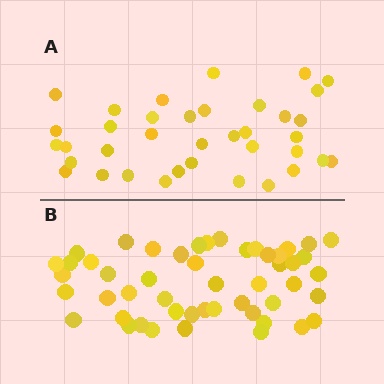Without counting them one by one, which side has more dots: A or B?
Region B (the bottom region) has more dots.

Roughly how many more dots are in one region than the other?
Region B has approximately 15 more dots than region A.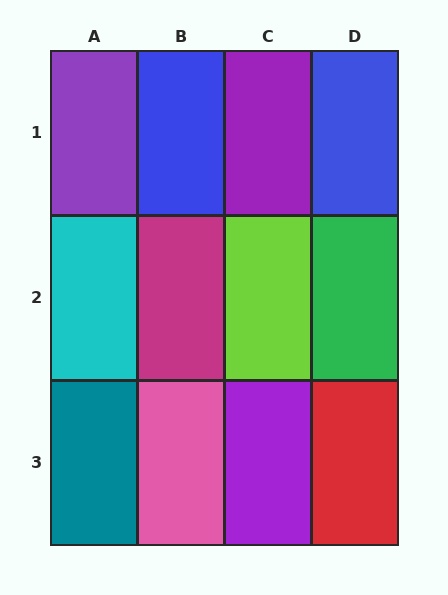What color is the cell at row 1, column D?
Blue.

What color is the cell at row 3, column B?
Pink.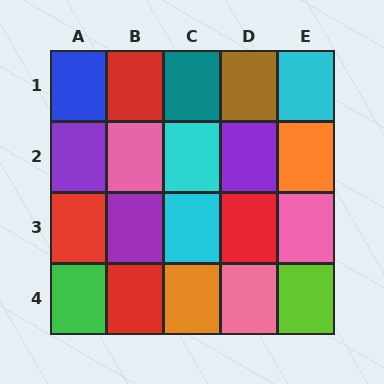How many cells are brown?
1 cell is brown.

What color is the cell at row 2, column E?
Orange.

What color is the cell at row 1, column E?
Cyan.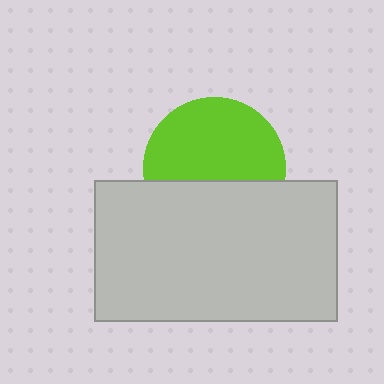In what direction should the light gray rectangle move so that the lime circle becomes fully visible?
The light gray rectangle should move down. That is the shortest direction to clear the overlap and leave the lime circle fully visible.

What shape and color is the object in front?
The object in front is a light gray rectangle.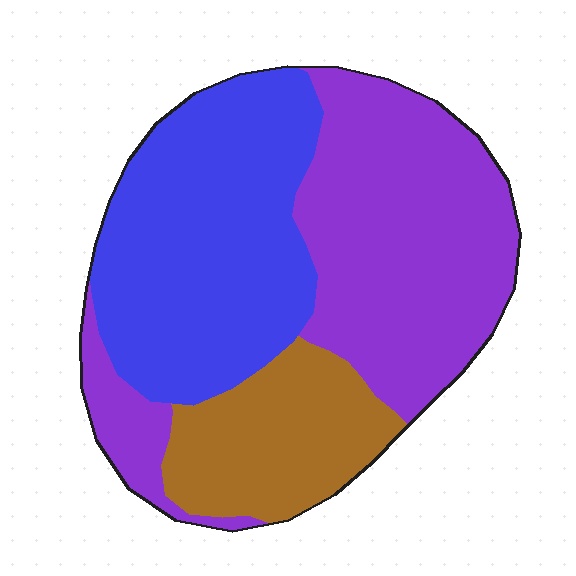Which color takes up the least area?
Brown, at roughly 20%.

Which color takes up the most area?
Purple, at roughly 45%.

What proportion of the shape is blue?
Blue covers roughly 40% of the shape.